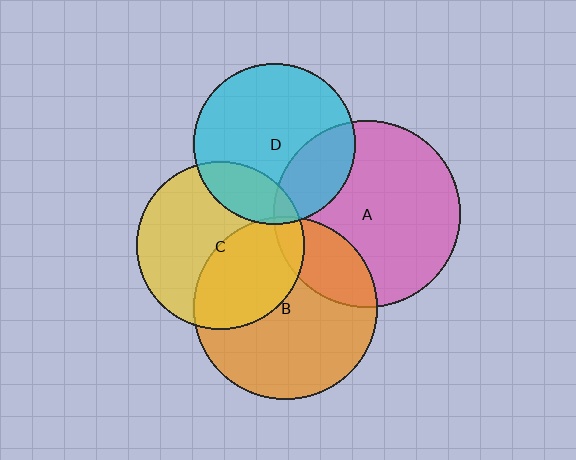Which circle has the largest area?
Circle A (pink).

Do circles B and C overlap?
Yes.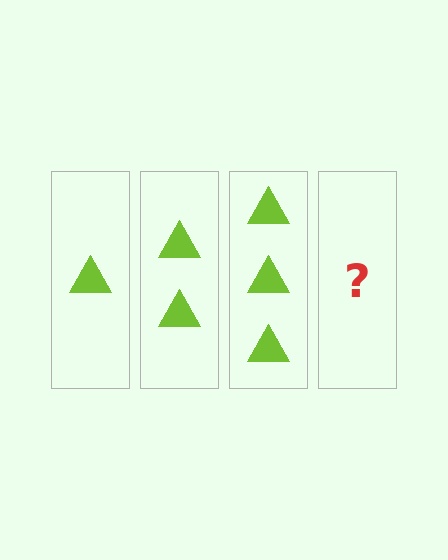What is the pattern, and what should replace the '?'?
The pattern is that each step adds one more triangle. The '?' should be 4 triangles.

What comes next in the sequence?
The next element should be 4 triangles.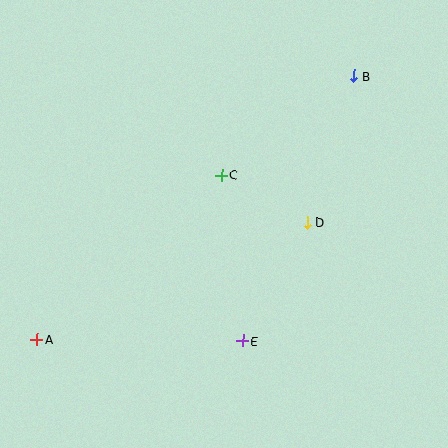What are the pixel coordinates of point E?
Point E is at (243, 341).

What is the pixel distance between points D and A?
The distance between D and A is 295 pixels.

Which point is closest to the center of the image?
Point C at (222, 175) is closest to the center.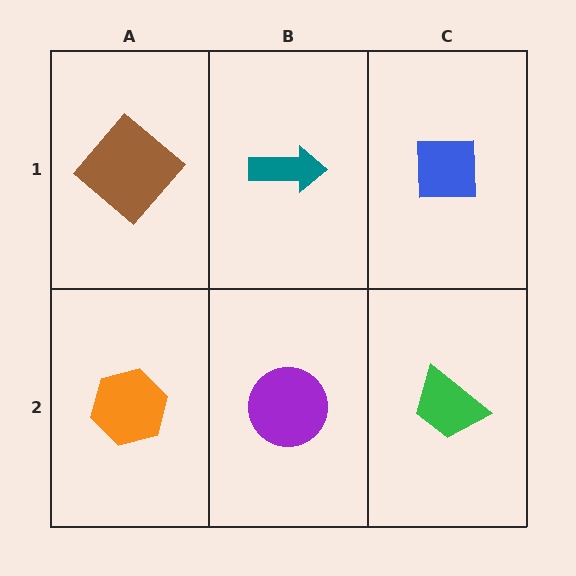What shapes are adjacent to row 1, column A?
An orange hexagon (row 2, column A), a teal arrow (row 1, column B).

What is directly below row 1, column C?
A green trapezoid.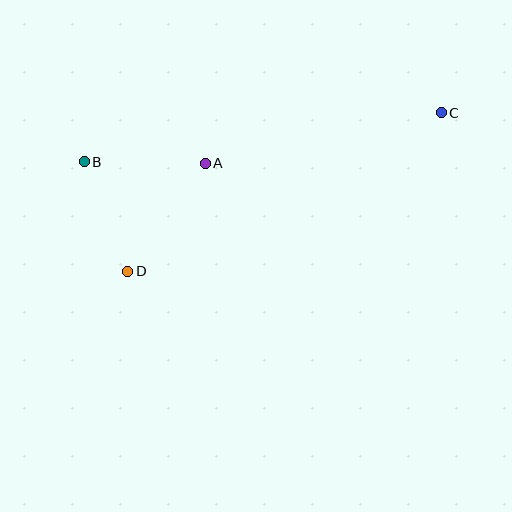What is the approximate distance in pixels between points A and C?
The distance between A and C is approximately 241 pixels.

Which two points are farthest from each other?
Points B and C are farthest from each other.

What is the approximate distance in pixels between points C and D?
The distance between C and D is approximately 351 pixels.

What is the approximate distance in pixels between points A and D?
The distance between A and D is approximately 133 pixels.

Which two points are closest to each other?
Points B and D are closest to each other.